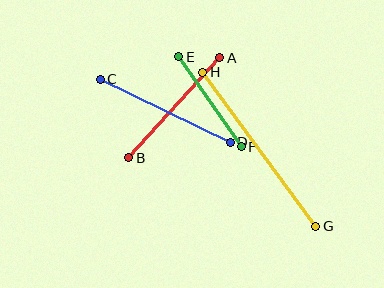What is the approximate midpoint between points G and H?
The midpoint is at approximately (259, 149) pixels.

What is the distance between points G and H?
The distance is approximately 191 pixels.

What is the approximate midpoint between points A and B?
The midpoint is at approximately (174, 108) pixels.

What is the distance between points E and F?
The distance is approximately 110 pixels.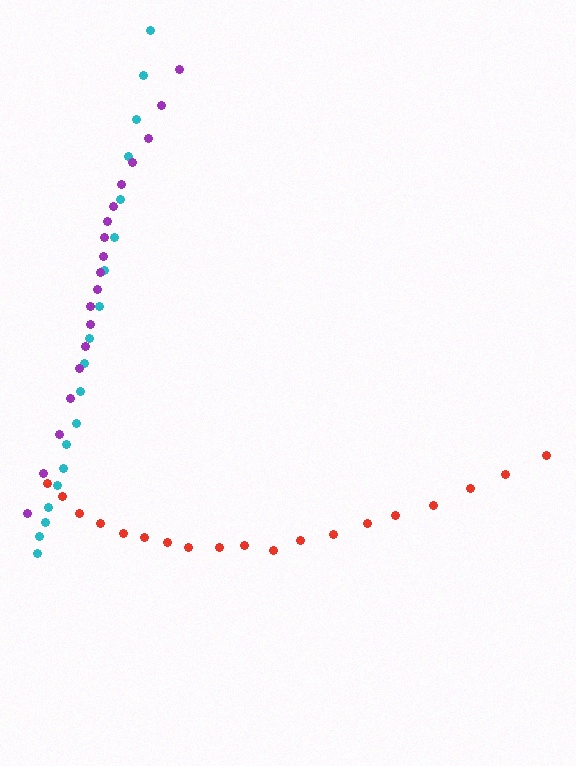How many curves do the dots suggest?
There are 3 distinct paths.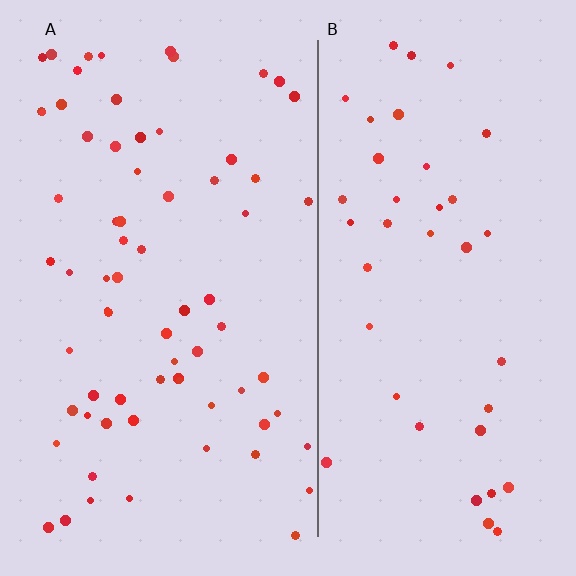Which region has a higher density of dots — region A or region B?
A (the left).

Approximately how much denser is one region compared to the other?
Approximately 1.7× — region A over region B.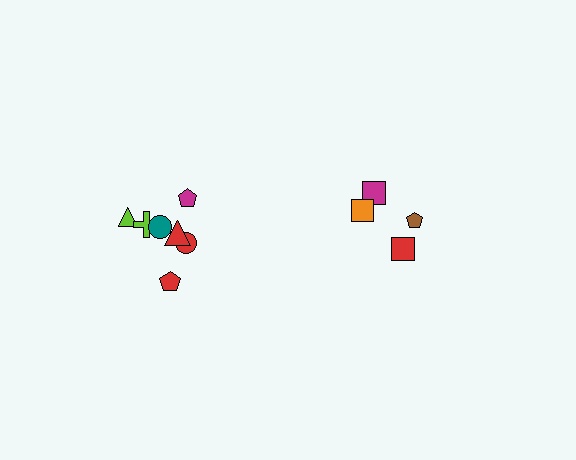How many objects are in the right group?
There are 4 objects.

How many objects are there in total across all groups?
There are 11 objects.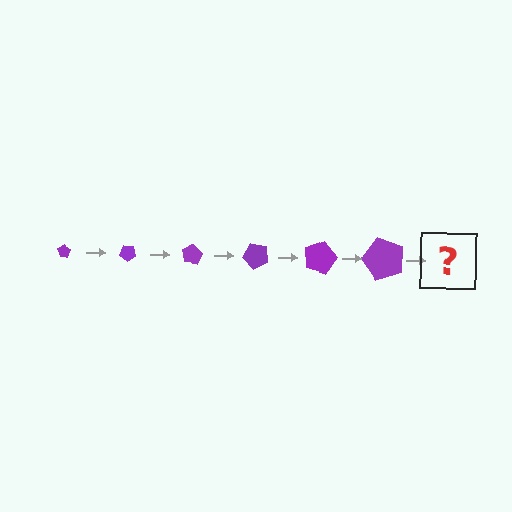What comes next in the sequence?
The next element should be a pentagon, larger than the previous one and rotated 240 degrees from the start.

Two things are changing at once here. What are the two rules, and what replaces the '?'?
The two rules are that the pentagon grows larger each step and it rotates 40 degrees each step. The '?' should be a pentagon, larger than the previous one and rotated 240 degrees from the start.